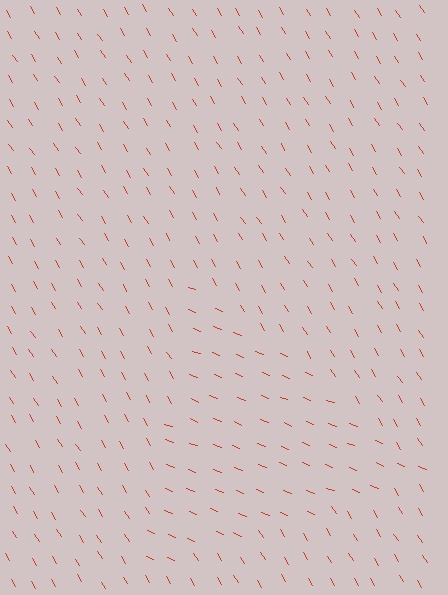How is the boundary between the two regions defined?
The boundary is defined purely by a change in line orientation (approximately 37 degrees difference). All lines are the same color and thickness.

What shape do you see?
I see a triangle.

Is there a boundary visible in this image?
Yes, there is a texture boundary formed by a change in line orientation.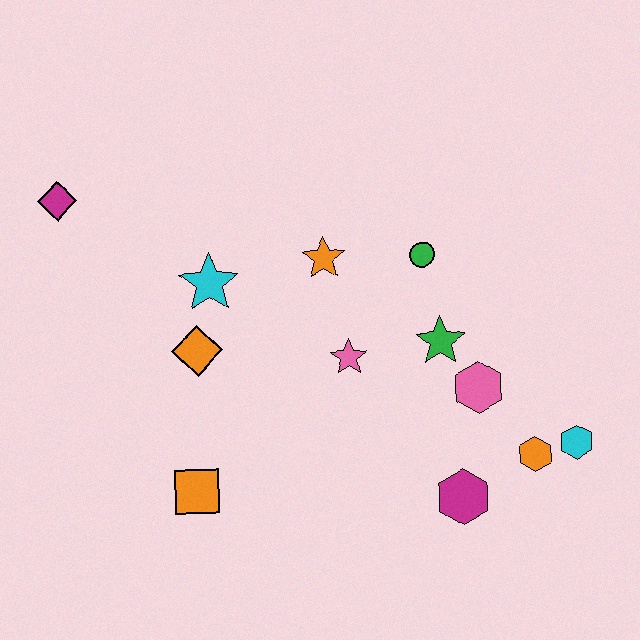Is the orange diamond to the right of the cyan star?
No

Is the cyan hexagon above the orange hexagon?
Yes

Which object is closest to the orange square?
The orange diamond is closest to the orange square.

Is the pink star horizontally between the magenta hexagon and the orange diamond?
Yes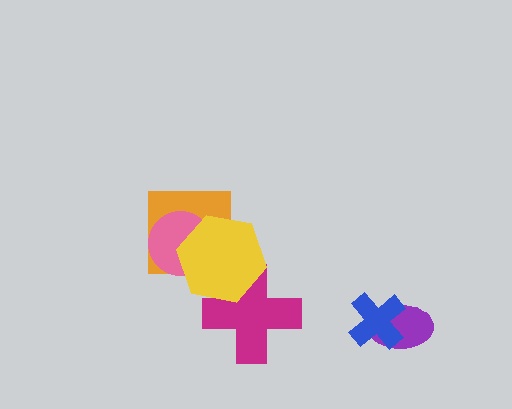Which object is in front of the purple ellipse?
The blue cross is in front of the purple ellipse.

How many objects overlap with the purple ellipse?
1 object overlaps with the purple ellipse.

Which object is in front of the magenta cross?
The yellow hexagon is in front of the magenta cross.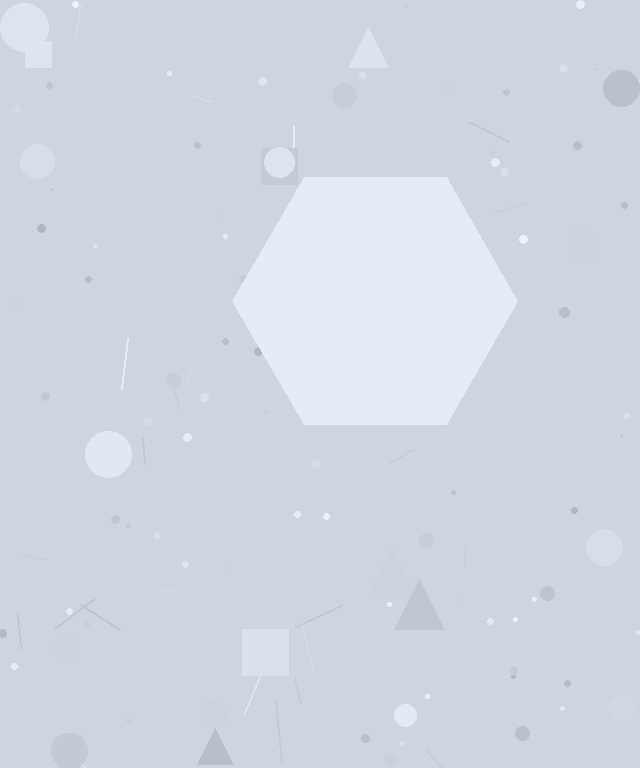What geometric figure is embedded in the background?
A hexagon is embedded in the background.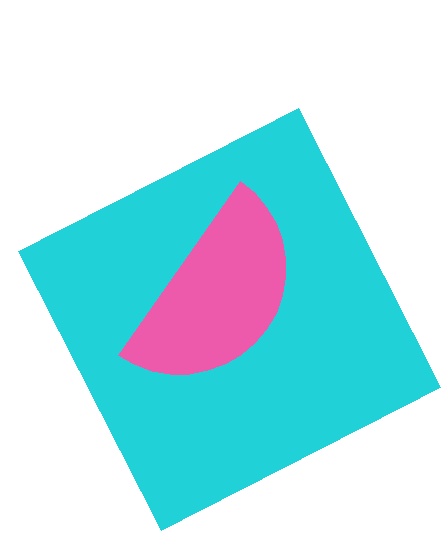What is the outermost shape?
The cyan square.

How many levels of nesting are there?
2.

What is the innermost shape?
The pink semicircle.